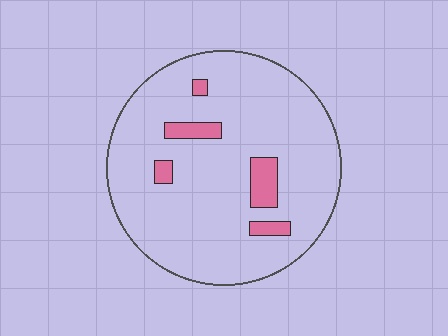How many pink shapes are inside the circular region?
5.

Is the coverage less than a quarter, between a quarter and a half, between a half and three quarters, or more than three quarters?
Less than a quarter.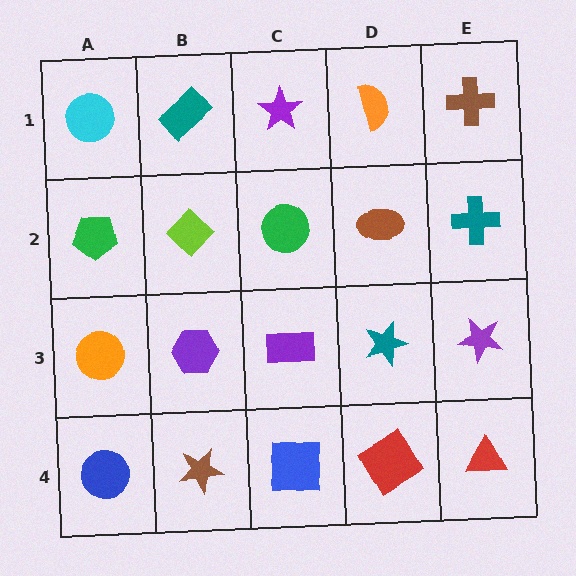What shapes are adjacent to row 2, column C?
A purple star (row 1, column C), a purple rectangle (row 3, column C), a lime diamond (row 2, column B), a brown ellipse (row 2, column D).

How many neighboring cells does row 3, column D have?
4.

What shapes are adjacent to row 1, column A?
A green pentagon (row 2, column A), a teal rectangle (row 1, column B).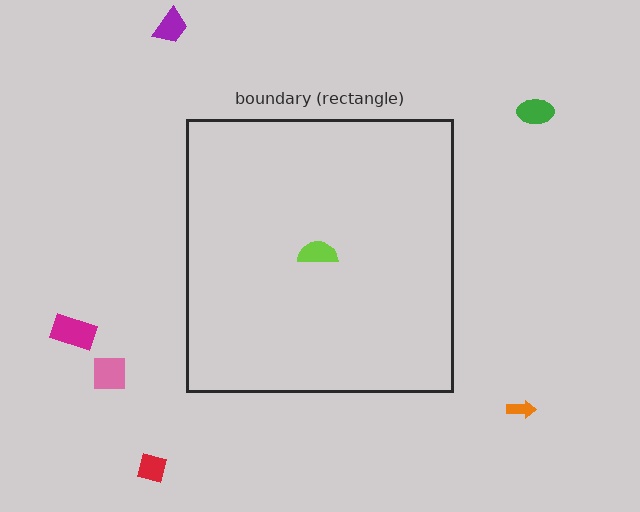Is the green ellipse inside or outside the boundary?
Outside.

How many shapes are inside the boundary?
1 inside, 6 outside.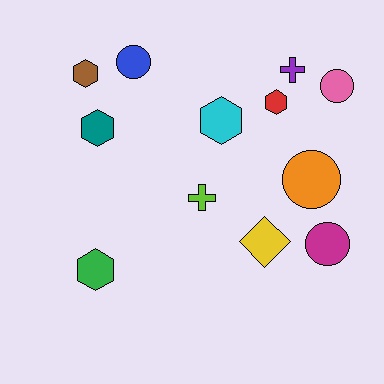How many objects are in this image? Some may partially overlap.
There are 12 objects.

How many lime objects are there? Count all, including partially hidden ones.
There is 1 lime object.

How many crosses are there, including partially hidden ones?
There are 2 crosses.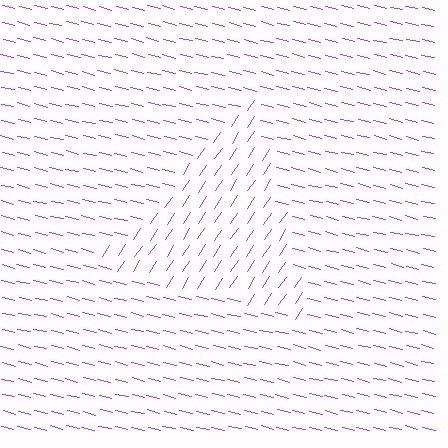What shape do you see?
I see a triangle.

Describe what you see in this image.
The image is filled with small magenta line segments. A triangle region in the image has lines oriented differently from the surrounding lines, creating a visible texture boundary.